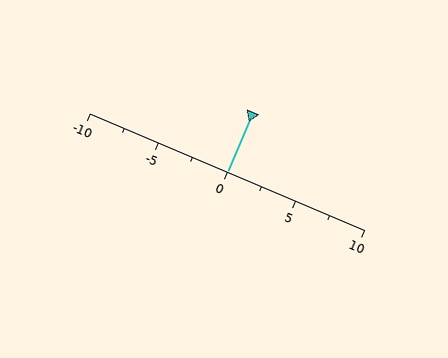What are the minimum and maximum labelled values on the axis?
The axis runs from -10 to 10.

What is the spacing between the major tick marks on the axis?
The major ticks are spaced 5 apart.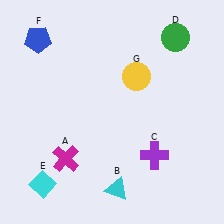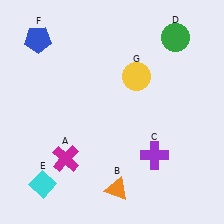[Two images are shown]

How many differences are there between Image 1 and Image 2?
There is 1 difference between the two images.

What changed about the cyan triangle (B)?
In Image 1, B is cyan. In Image 2, it changed to orange.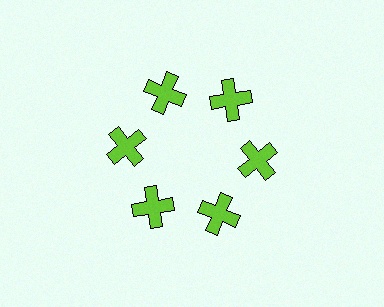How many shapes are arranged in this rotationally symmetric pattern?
There are 6 shapes, arranged in 6 groups of 1.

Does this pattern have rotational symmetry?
Yes, this pattern has 6-fold rotational symmetry. It looks the same after rotating 60 degrees around the center.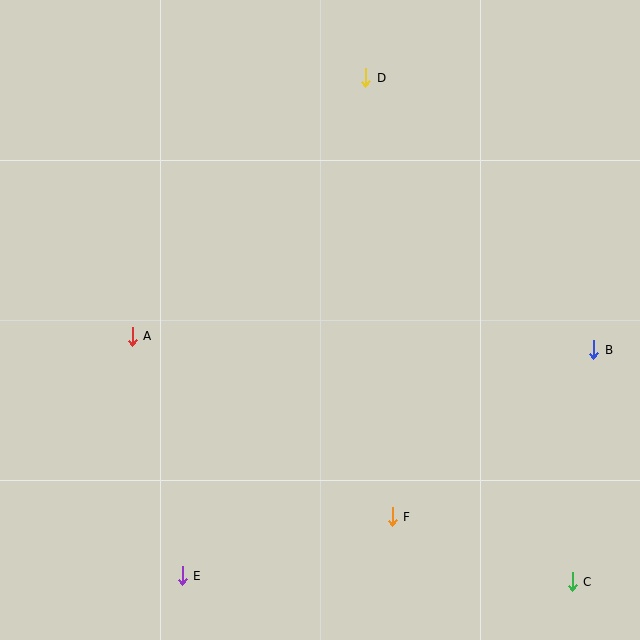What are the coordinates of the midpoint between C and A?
The midpoint between C and A is at (352, 459).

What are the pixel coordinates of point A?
Point A is at (132, 336).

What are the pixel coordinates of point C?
Point C is at (572, 582).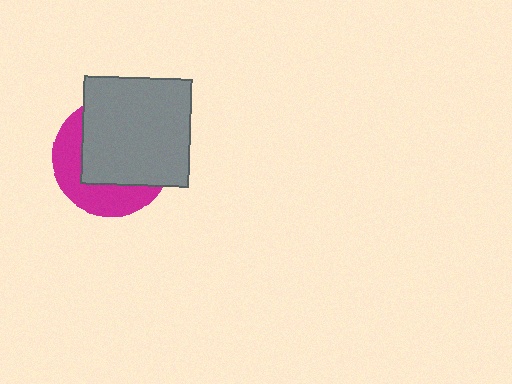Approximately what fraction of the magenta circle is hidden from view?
Roughly 62% of the magenta circle is hidden behind the gray square.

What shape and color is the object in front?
The object in front is a gray square.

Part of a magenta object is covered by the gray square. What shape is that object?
It is a circle.